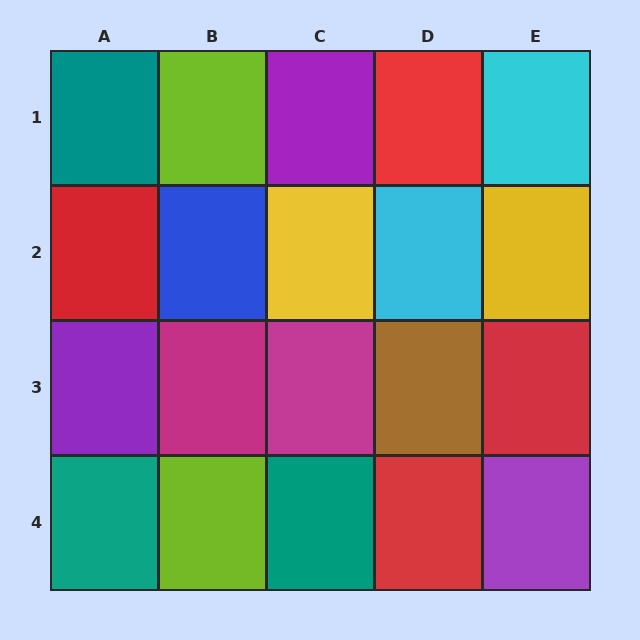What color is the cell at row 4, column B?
Lime.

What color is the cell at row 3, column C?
Magenta.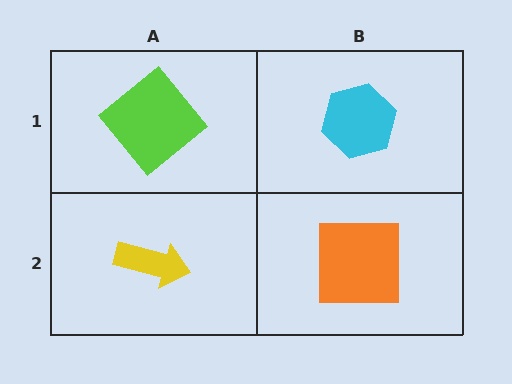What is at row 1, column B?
A cyan hexagon.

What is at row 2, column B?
An orange square.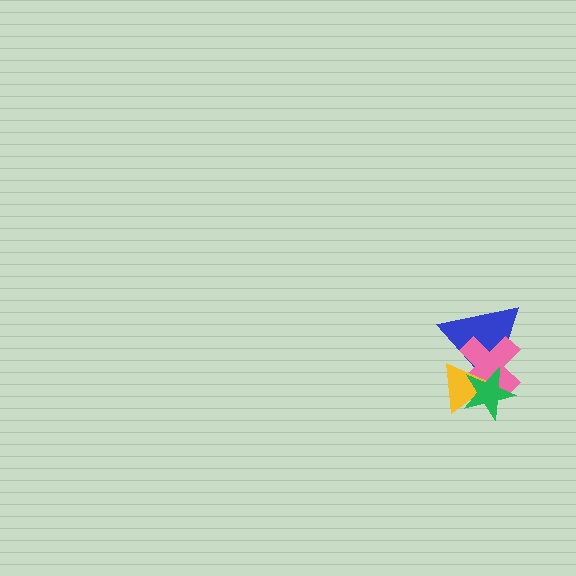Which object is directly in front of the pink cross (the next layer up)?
The yellow triangle is directly in front of the pink cross.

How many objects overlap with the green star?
3 objects overlap with the green star.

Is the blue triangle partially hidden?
Yes, it is partially covered by another shape.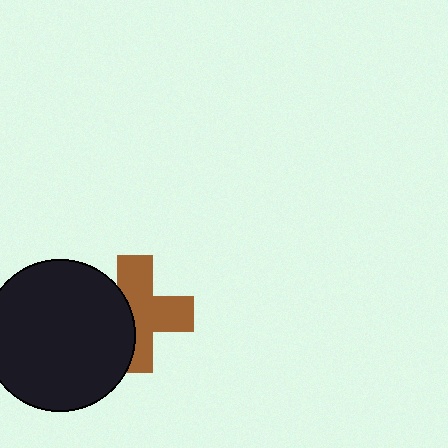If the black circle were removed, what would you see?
You would see the complete brown cross.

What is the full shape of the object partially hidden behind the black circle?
The partially hidden object is a brown cross.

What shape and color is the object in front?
The object in front is a black circle.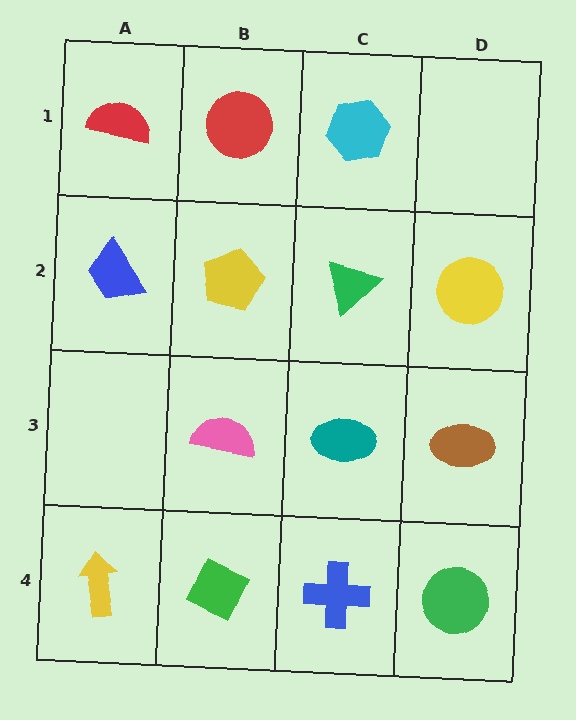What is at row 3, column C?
A teal ellipse.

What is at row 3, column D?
A brown ellipse.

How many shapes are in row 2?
4 shapes.